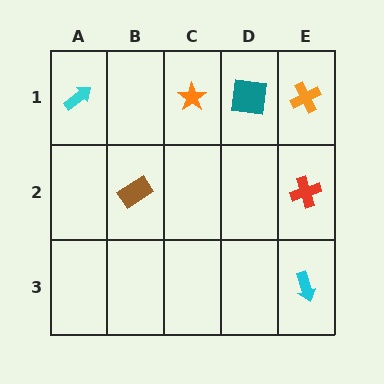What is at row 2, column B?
A brown rectangle.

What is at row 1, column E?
An orange cross.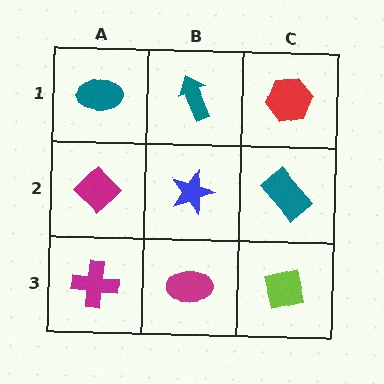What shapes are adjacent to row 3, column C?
A teal rectangle (row 2, column C), a magenta ellipse (row 3, column B).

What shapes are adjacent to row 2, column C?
A red hexagon (row 1, column C), a lime square (row 3, column C), a blue star (row 2, column B).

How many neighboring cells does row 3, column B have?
3.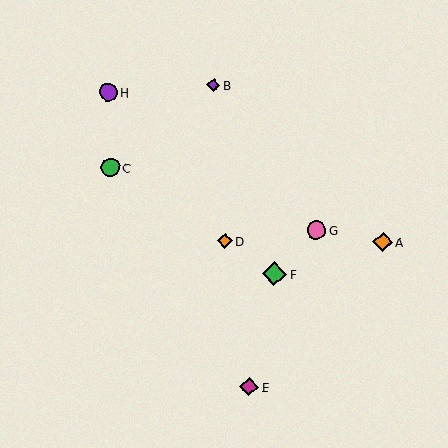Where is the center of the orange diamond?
The center of the orange diamond is at (225, 241).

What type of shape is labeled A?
Shape A is an orange diamond.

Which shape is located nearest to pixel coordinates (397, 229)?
The orange diamond (labeled A) at (383, 242) is nearest to that location.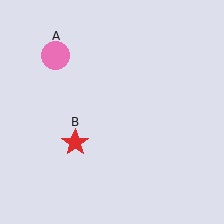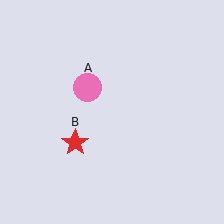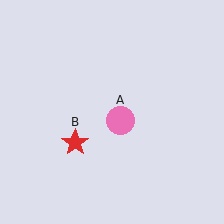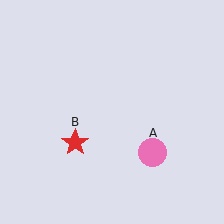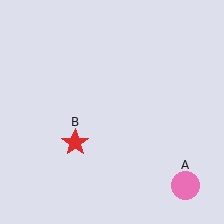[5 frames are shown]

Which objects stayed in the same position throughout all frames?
Red star (object B) remained stationary.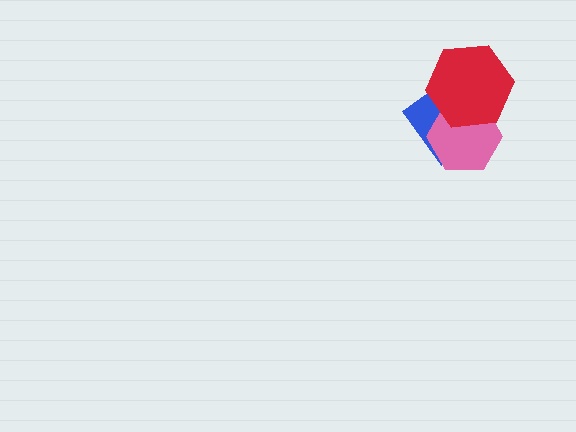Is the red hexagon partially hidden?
No, no other shape covers it.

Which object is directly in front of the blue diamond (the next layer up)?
The pink hexagon is directly in front of the blue diamond.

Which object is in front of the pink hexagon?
The red hexagon is in front of the pink hexagon.